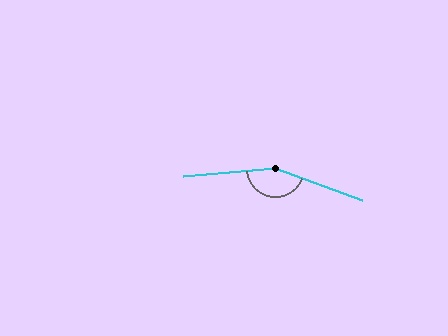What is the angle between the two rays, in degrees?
Approximately 154 degrees.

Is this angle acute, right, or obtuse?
It is obtuse.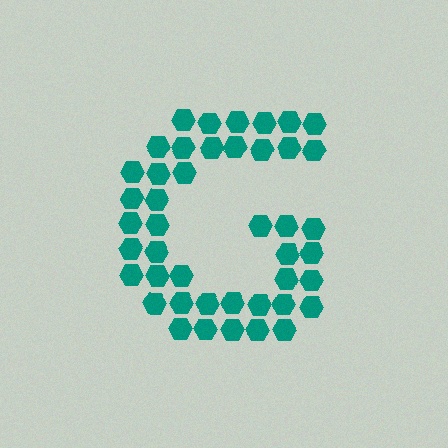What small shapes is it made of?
It is made of small hexagons.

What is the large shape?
The large shape is the letter G.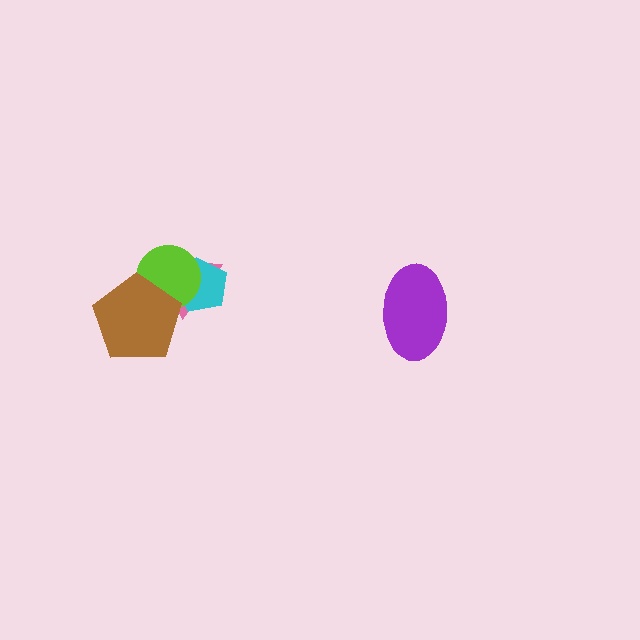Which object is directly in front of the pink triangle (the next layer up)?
The cyan pentagon is directly in front of the pink triangle.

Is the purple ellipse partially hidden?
No, no other shape covers it.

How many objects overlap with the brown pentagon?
2 objects overlap with the brown pentagon.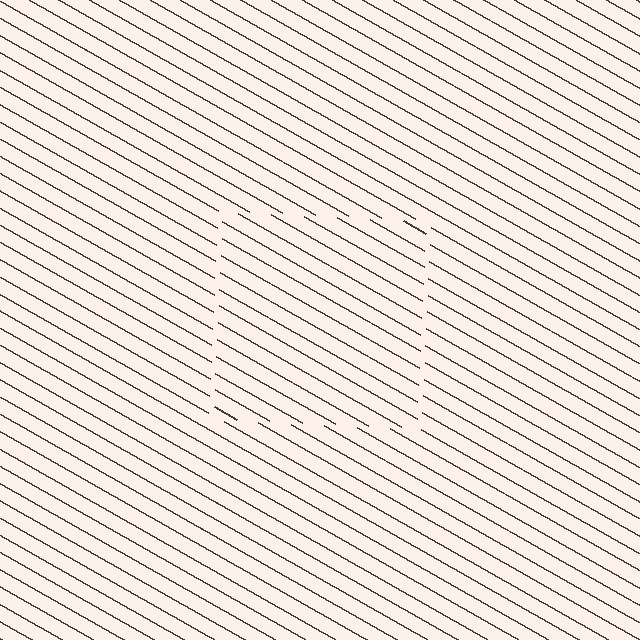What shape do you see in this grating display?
An illusory square. The interior of the shape contains the same grating, shifted by half a period — the contour is defined by the phase discontinuity where line-ends from the inner and outer gratings abut.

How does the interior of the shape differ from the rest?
The interior of the shape contains the same grating, shifted by half a period — the contour is defined by the phase discontinuity where line-ends from the inner and outer gratings abut.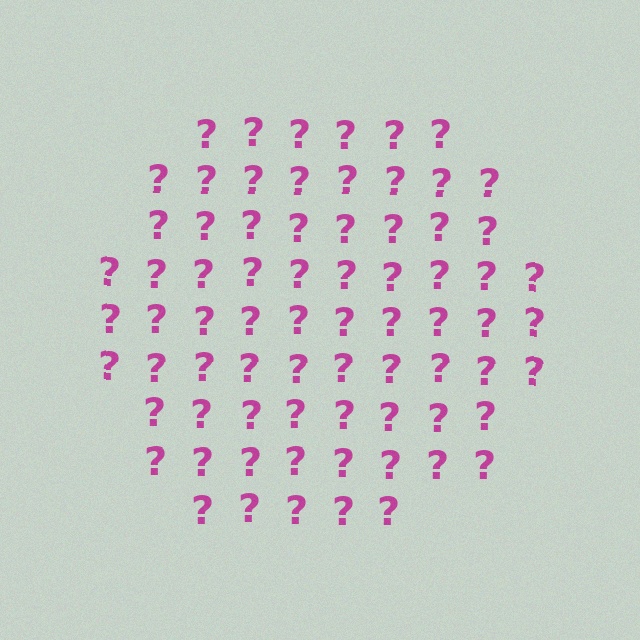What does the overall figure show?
The overall figure shows a circle.